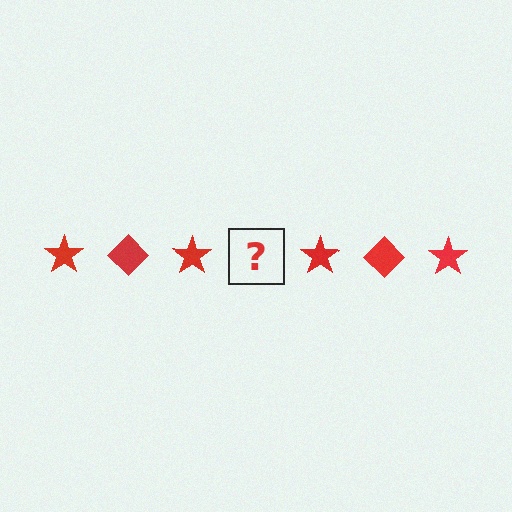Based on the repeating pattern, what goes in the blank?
The blank should be a red diamond.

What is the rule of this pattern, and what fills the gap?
The rule is that the pattern cycles through star, diamond shapes in red. The gap should be filled with a red diamond.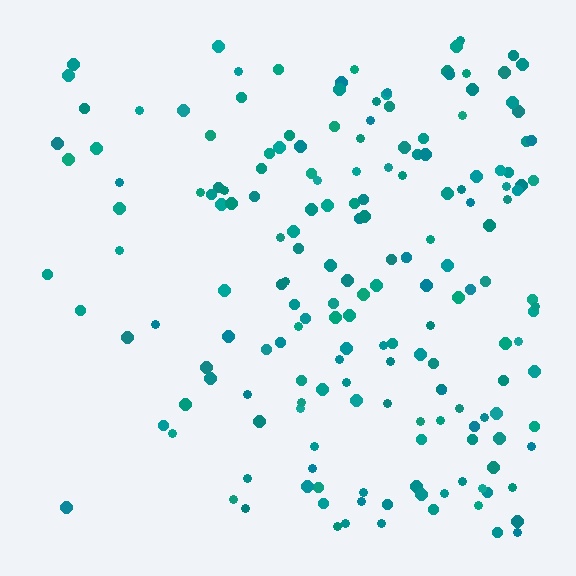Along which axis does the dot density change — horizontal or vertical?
Horizontal.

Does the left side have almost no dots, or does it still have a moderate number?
Still a moderate number, just noticeably fewer than the right.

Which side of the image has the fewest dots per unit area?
The left.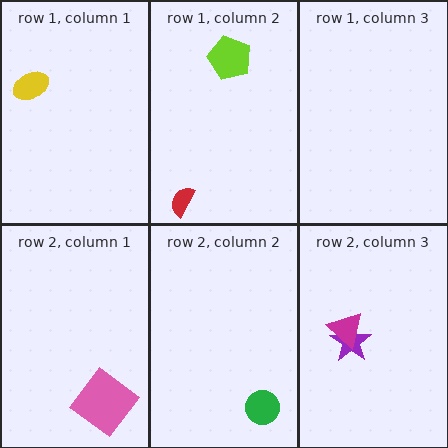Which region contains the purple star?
The row 2, column 3 region.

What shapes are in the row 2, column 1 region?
The pink diamond.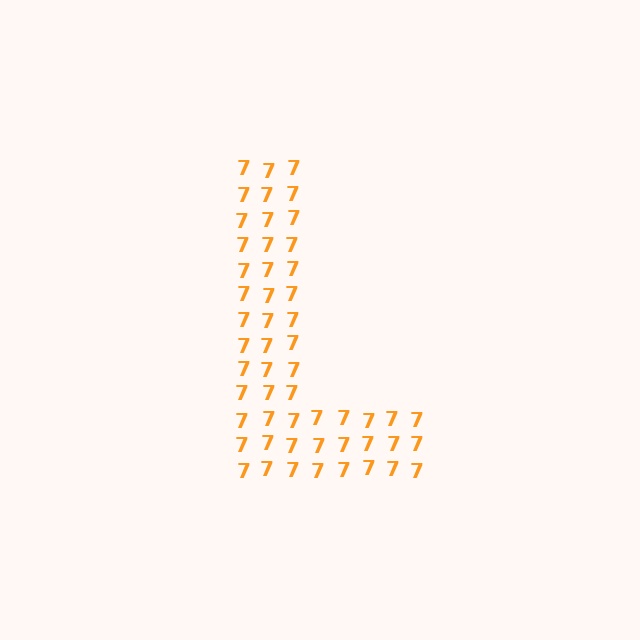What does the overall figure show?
The overall figure shows the letter L.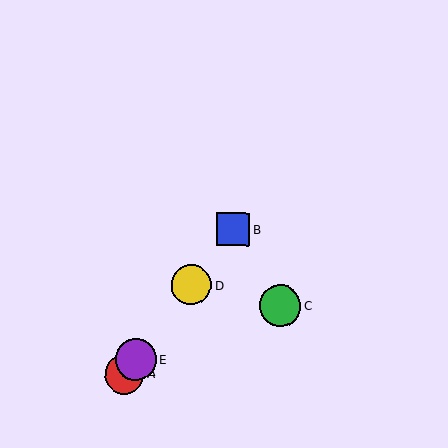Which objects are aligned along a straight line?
Objects A, B, D, E are aligned along a straight line.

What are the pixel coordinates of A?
Object A is at (125, 374).